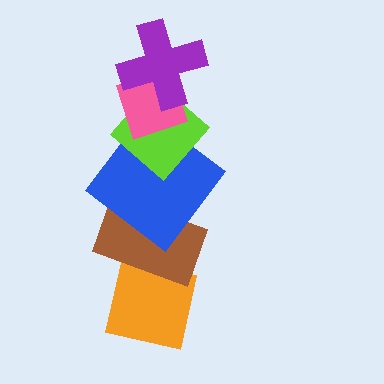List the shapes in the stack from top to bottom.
From top to bottom: the purple cross, the pink diamond, the lime diamond, the blue diamond, the brown rectangle, the orange square.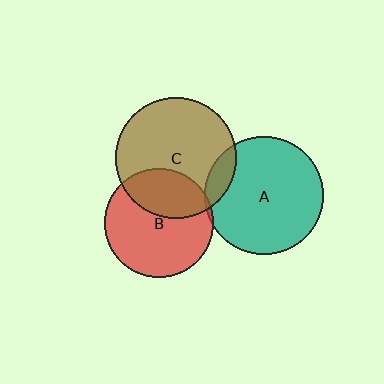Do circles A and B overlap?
Yes.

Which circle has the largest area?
Circle C (brown).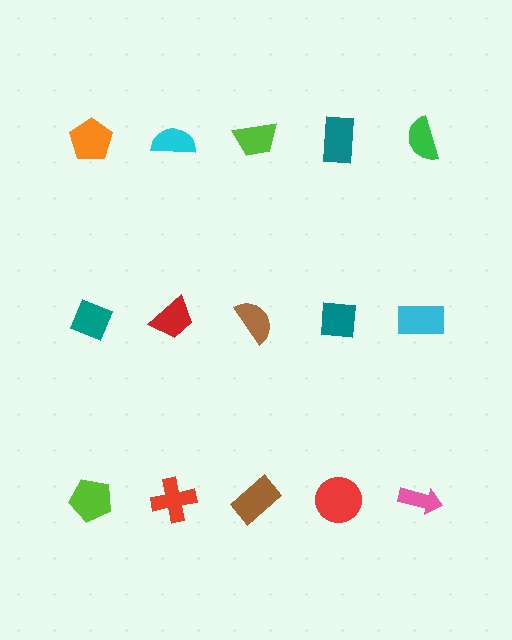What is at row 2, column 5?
A cyan rectangle.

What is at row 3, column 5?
A pink arrow.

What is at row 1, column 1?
An orange pentagon.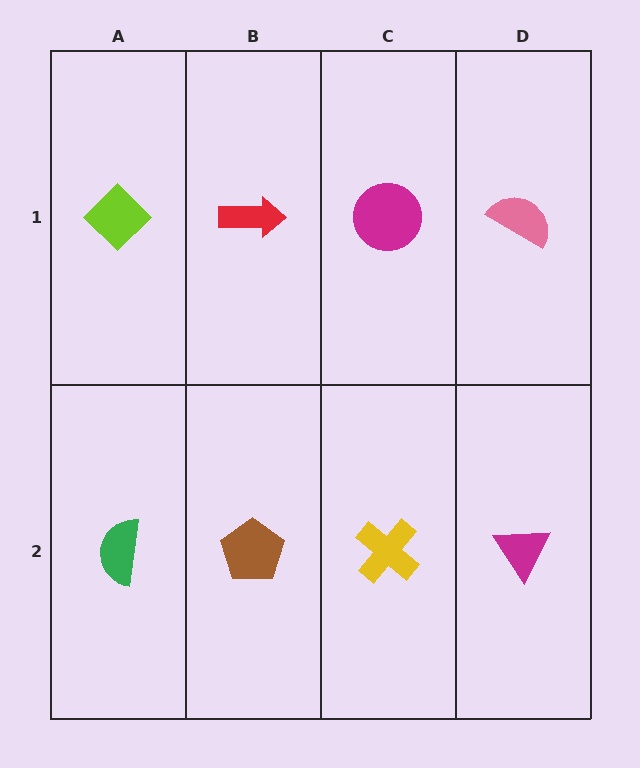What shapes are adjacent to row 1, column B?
A brown pentagon (row 2, column B), a lime diamond (row 1, column A), a magenta circle (row 1, column C).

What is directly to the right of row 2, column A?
A brown pentagon.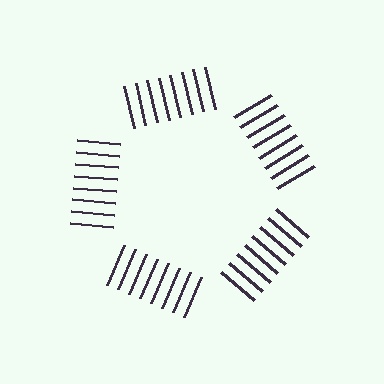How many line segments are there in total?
40 — 8 along each of the 5 edges.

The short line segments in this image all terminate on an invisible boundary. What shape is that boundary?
An illusory pentagon — the line segments terminate on its edges but no continuous stroke is drawn.